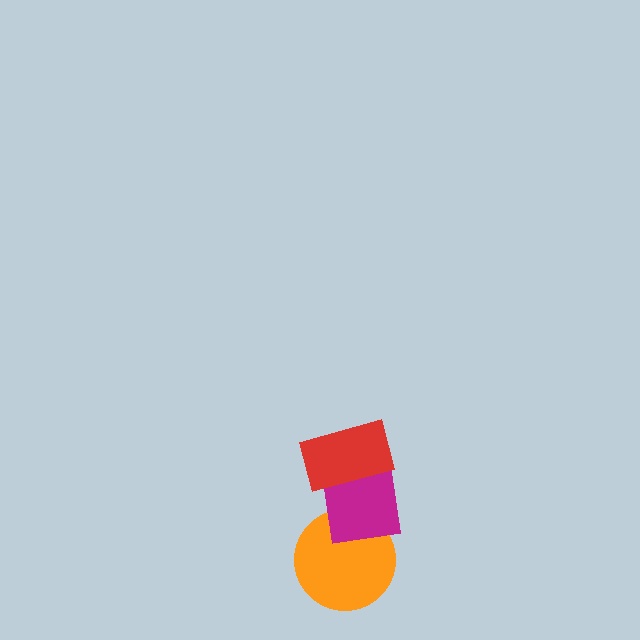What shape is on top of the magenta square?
The red rectangle is on top of the magenta square.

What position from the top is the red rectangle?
The red rectangle is 1st from the top.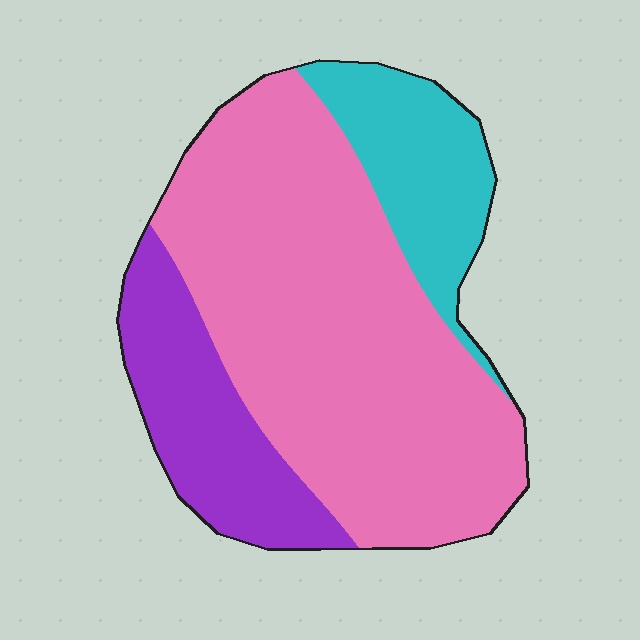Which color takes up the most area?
Pink, at roughly 65%.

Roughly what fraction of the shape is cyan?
Cyan takes up less than a quarter of the shape.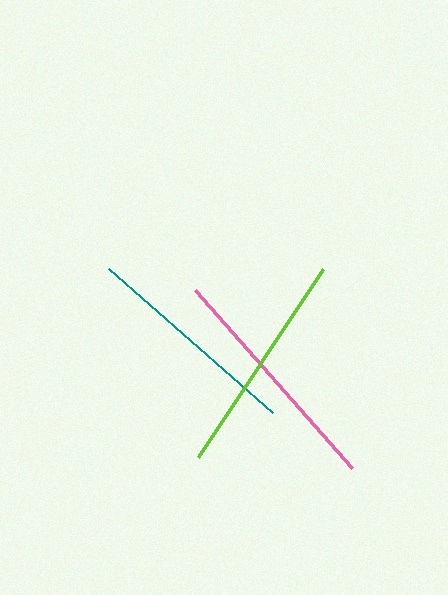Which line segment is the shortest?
The teal line is the shortest at approximately 219 pixels.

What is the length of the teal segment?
The teal segment is approximately 219 pixels long.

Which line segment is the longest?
The pink line is the longest at approximately 237 pixels.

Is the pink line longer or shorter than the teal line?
The pink line is longer than the teal line.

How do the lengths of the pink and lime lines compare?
The pink and lime lines are approximately the same length.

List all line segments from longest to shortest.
From longest to shortest: pink, lime, teal.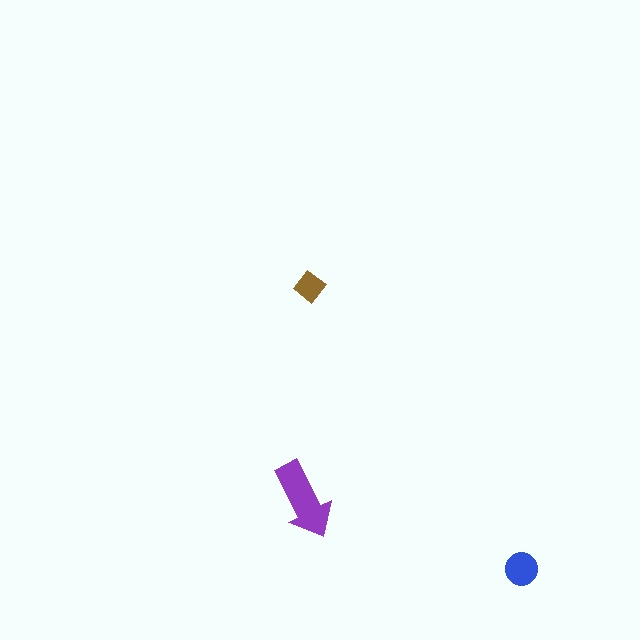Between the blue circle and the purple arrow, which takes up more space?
The purple arrow.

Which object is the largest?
The purple arrow.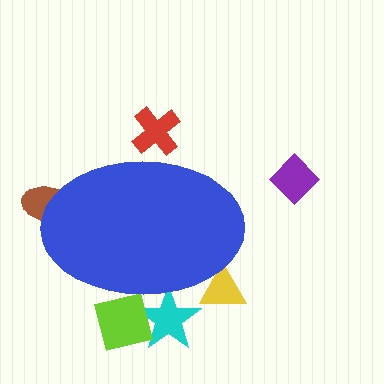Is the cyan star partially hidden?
Yes, the cyan star is partially hidden behind the blue ellipse.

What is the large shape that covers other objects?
A blue ellipse.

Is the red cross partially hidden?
Yes, the red cross is partially hidden behind the blue ellipse.